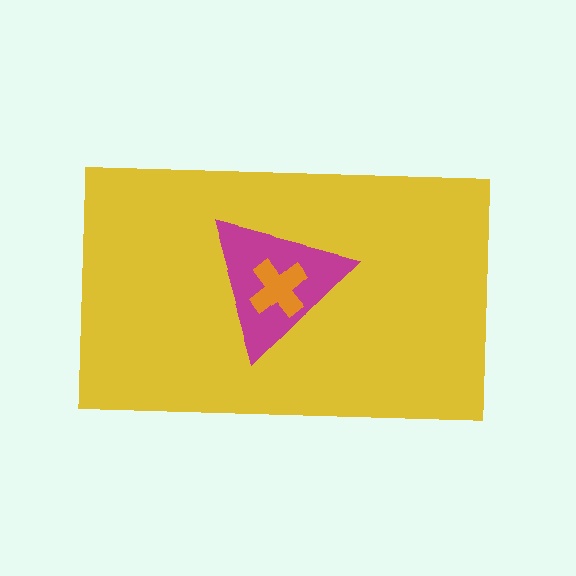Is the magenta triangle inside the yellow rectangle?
Yes.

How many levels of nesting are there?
3.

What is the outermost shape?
The yellow rectangle.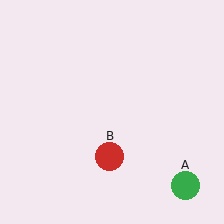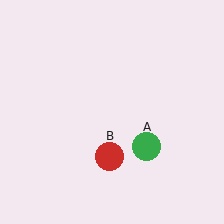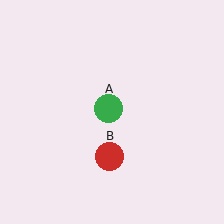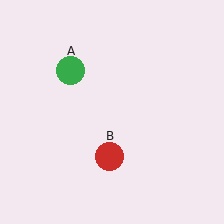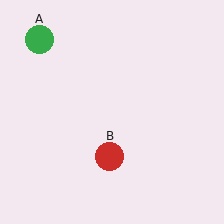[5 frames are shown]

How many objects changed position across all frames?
1 object changed position: green circle (object A).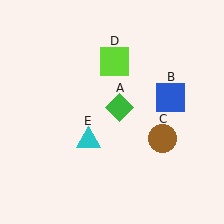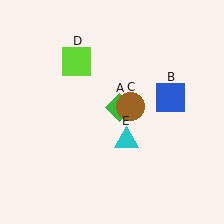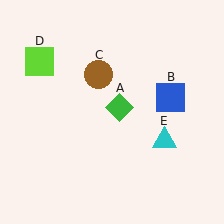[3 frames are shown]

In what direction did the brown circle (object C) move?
The brown circle (object C) moved up and to the left.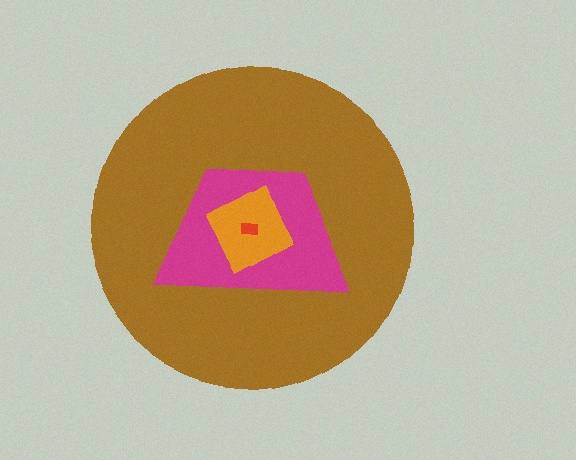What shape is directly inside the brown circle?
The magenta trapezoid.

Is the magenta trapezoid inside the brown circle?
Yes.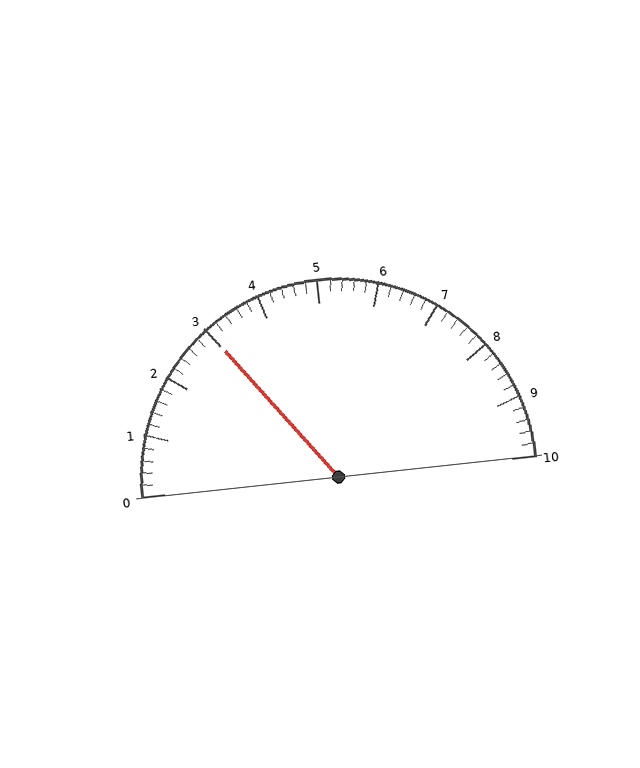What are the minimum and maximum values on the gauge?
The gauge ranges from 0 to 10.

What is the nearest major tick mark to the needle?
The nearest major tick mark is 3.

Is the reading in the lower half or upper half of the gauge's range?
The reading is in the lower half of the range (0 to 10).